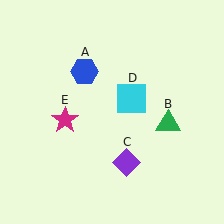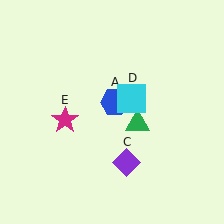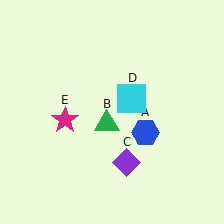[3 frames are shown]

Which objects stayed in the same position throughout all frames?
Purple diamond (object C) and cyan square (object D) and magenta star (object E) remained stationary.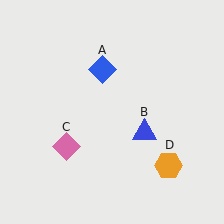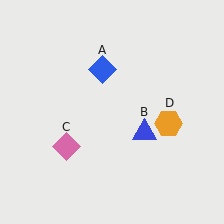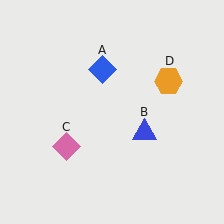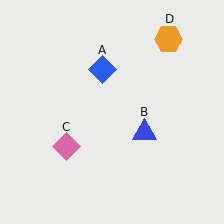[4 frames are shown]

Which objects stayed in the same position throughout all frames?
Blue diamond (object A) and blue triangle (object B) and pink diamond (object C) remained stationary.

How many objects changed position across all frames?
1 object changed position: orange hexagon (object D).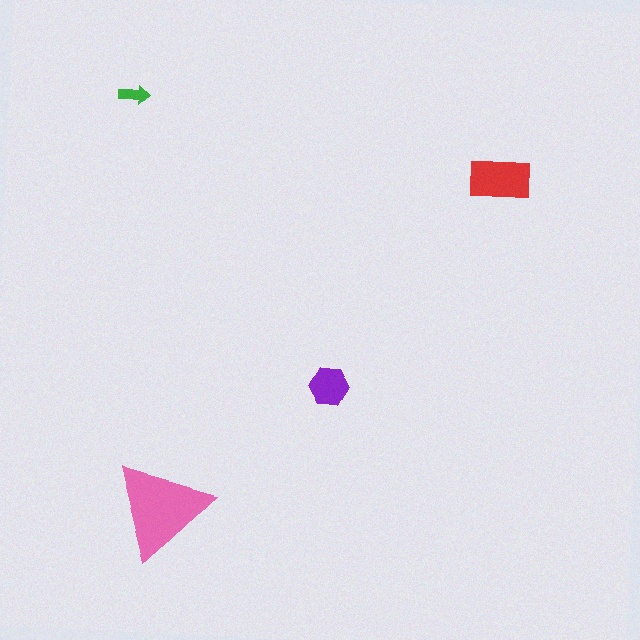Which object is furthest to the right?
The red rectangle is rightmost.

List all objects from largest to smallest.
The pink triangle, the red rectangle, the purple hexagon, the green arrow.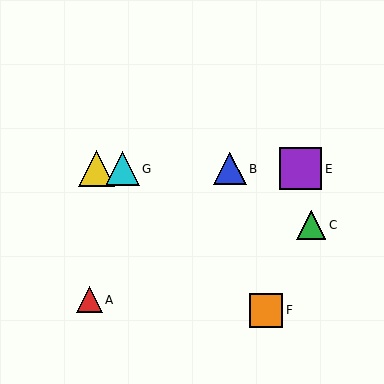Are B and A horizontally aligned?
No, B is at y≈169 and A is at y≈300.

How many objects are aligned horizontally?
4 objects (B, D, E, G) are aligned horizontally.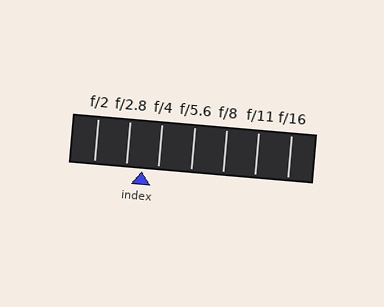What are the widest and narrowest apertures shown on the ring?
The widest aperture shown is f/2 and the narrowest is f/16.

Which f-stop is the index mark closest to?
The index mark is closest to f/2.8.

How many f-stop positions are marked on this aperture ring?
There are 7 f-stop positions marked.